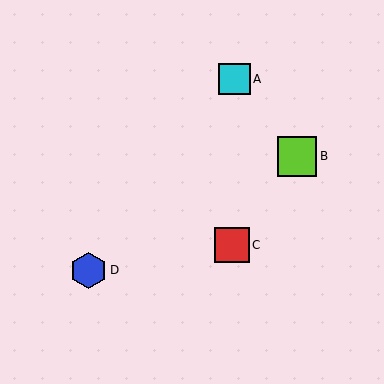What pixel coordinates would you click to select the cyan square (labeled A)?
Click at (234, 79) to select the cyan square A.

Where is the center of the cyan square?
The center of the cyan square is at (234, 79).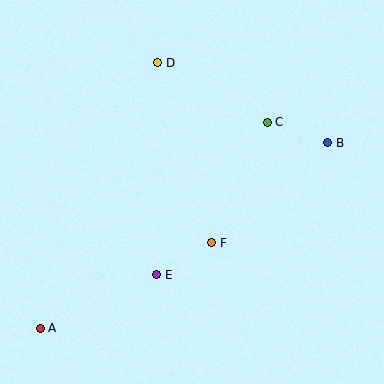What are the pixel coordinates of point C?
Point C is at (267, 122).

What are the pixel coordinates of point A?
Point A is at (40, 328).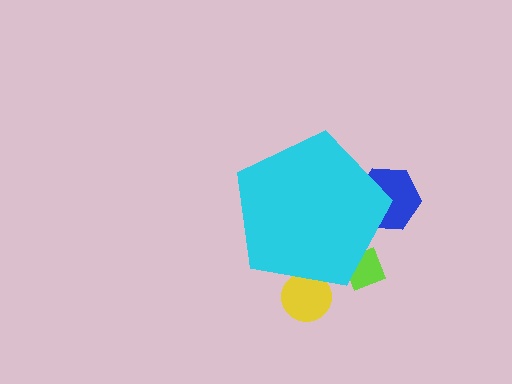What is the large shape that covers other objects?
A cyan pentagon.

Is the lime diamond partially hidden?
Yes, the lime diamond is partially hidden behind the cyan pentagon.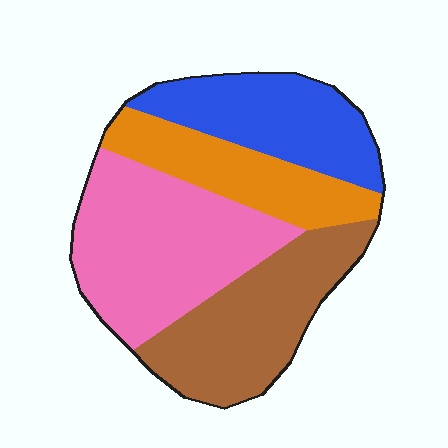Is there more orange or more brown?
Brown.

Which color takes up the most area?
Pink, at roughly 35%.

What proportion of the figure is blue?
Blue covers around 20% of the figure.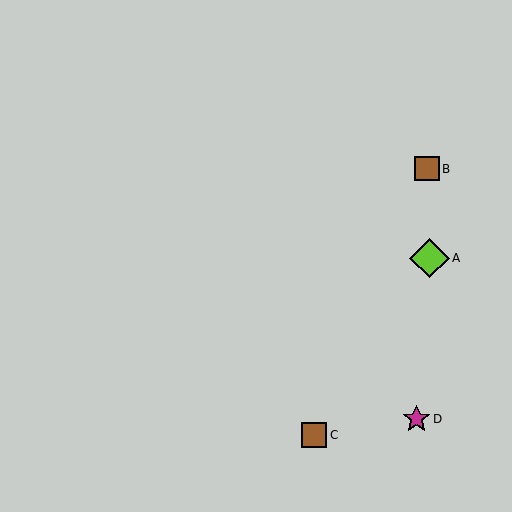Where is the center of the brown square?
The center of the brown square is at (427, 169).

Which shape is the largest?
The lime diamond (labeled A) is the largest.